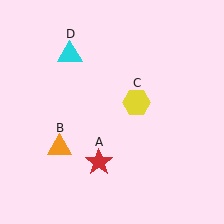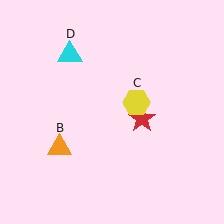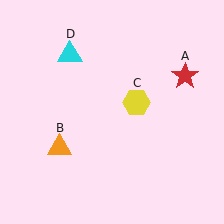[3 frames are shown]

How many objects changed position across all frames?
1 object changed position: red star (object A).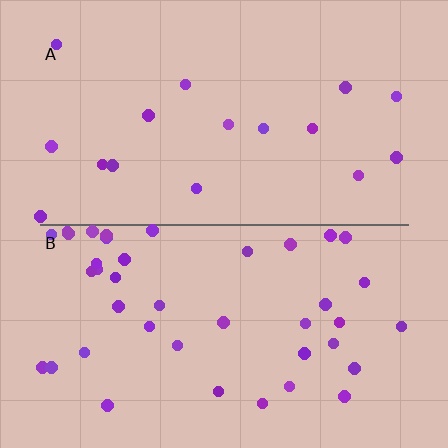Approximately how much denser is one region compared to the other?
Approximately 2.5× — region B over region A.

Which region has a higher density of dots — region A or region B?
B (the bottom).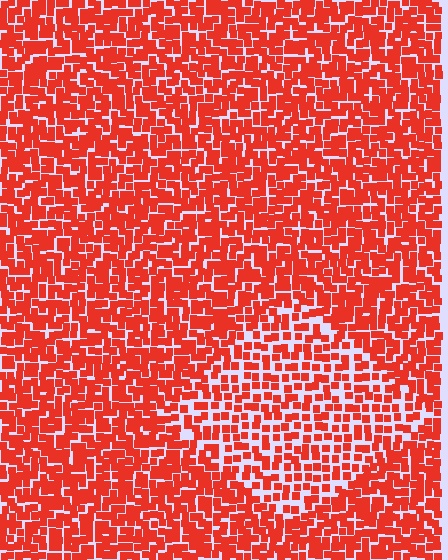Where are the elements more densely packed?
The elements are more densely packed outside the diamond boundary.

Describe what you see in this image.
The image contains small red elements arranged at two different densities. A diamond-shaped region is visible where the elements are less densely packed than the surrounding area.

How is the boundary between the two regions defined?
The boundary is defined by a change in element density (approximately 1.6x ratio). All elements are the same color, size, and shape.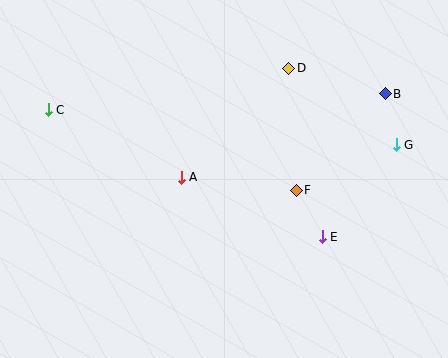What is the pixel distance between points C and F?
The distance between C and F is 261 pixels.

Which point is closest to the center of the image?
Point A at (181, 177) is closest to the center.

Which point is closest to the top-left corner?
Point C is closest to the top-left corner.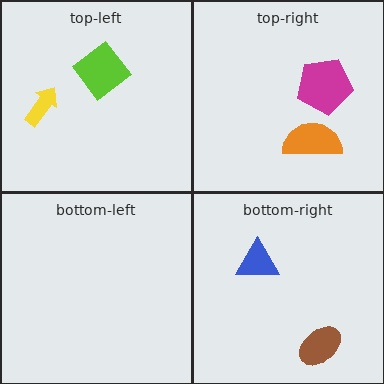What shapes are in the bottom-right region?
The blue triangle, the brown ellipse.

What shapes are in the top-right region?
The orange semicircle, the magenta pentagon.